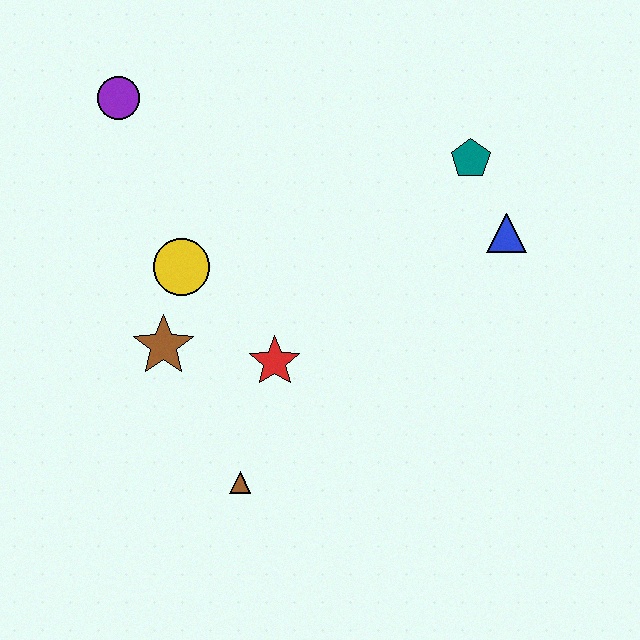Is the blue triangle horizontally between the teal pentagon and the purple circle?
No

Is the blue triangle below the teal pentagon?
Yes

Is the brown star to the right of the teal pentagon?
No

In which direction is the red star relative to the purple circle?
The red star is below the purple circle.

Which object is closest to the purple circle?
The yellow circle is closest to the purple circle.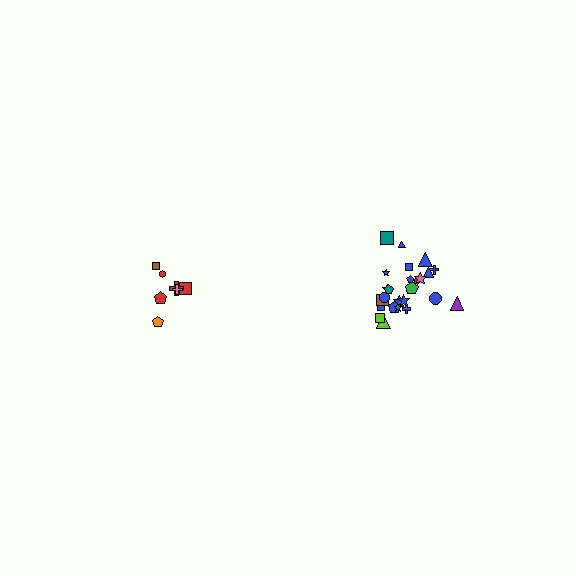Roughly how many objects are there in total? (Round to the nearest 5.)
Roughly 30 objects in total.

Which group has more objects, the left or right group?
The right group.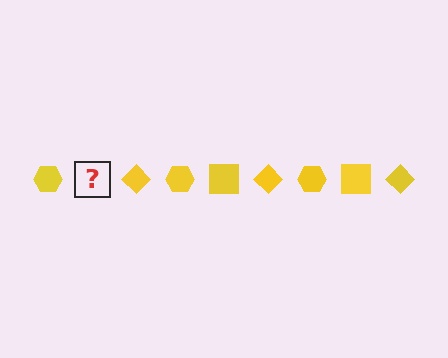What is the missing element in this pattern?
The missing element is a yellow square.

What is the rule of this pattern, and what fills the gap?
The rule is that the pattern cycles through hexagon, square, diamond shapes in yellow. The gap should be filled with a yellow square.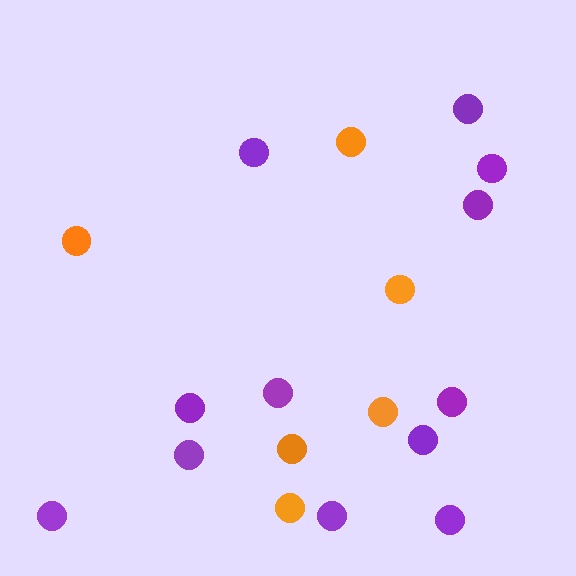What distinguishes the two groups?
There are 2 groups: one group of purple circles (12) and one group of orange circles (6).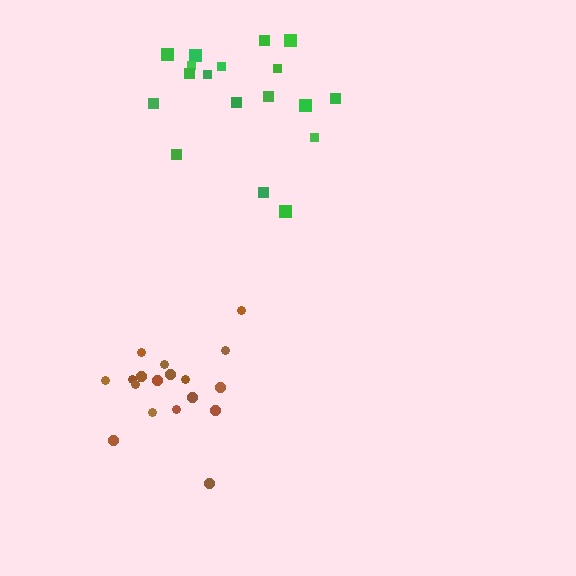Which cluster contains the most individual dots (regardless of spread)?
Green (18).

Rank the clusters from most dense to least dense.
brown, green.